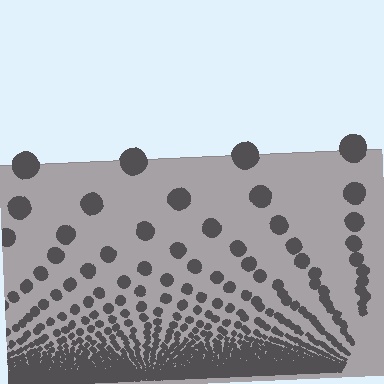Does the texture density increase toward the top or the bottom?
Density increases toward the bottom.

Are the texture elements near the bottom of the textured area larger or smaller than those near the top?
Smaller. The gradient is inverted — elements near the bottom are smaller and denser.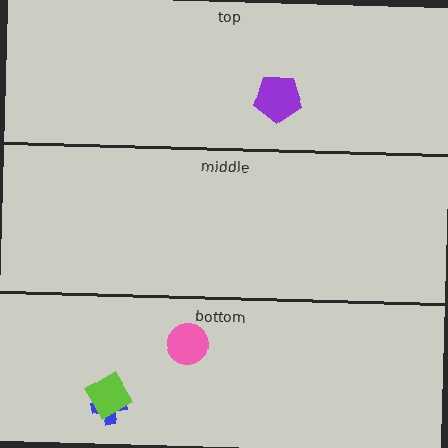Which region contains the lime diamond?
The bottom region.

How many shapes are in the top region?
1.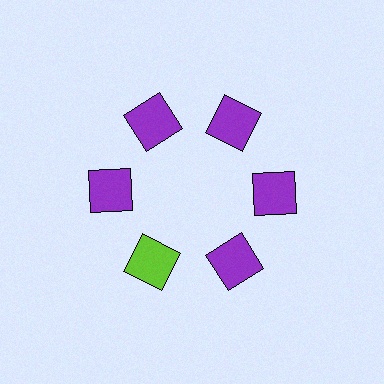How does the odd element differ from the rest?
It has a different color: lime instead of purple.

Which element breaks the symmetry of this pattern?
The lime square at roughly the 7 o'clock position breaks the symmetry. All other shapes are purple squares.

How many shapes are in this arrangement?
There are 6 shapes arranged in a ring pattern.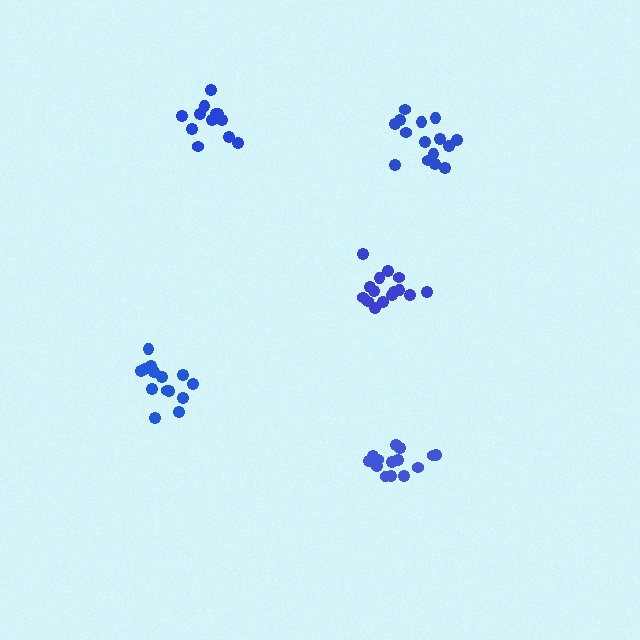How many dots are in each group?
Group 1: 12 dots, Group 2: 15 dots, Group 3: 14 dots, Group 4: 15 dots, Group 5: 15 dots (71 total).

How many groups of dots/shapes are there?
There are 5 groups.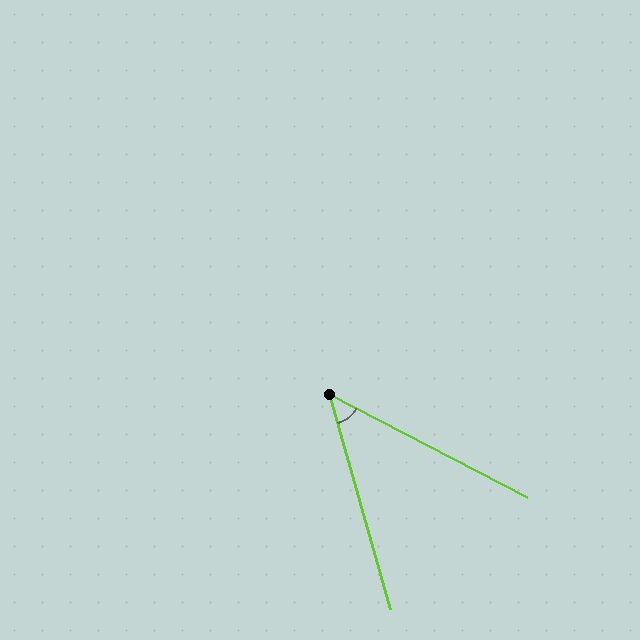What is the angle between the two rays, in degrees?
Approximately 47 degrees.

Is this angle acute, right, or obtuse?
It is acute.